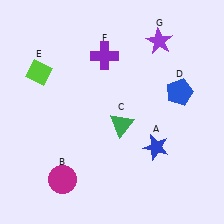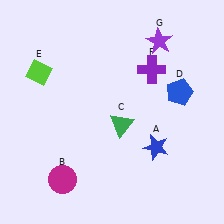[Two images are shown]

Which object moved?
The purple cross (F) moved right.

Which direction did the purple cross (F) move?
The purple cross (F) moved right.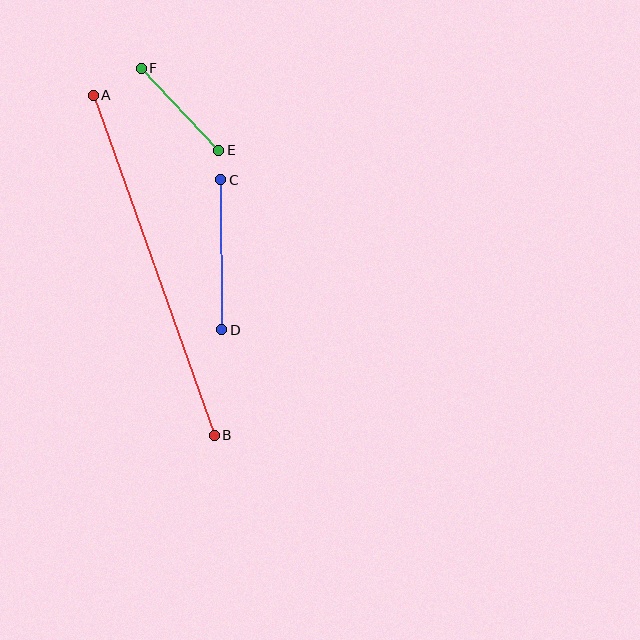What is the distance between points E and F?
The distance is approximately 113 pixels.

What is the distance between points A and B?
The distance is approximately 361 pixels.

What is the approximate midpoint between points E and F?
The midpoint is at approximately (180, 109) pixels.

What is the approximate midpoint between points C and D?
The midpoint is at approximately (221, 255) pixels.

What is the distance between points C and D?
The distance is approximately 150 pixels.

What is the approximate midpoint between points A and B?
The midpoint is at approximately (154, 265) pixels.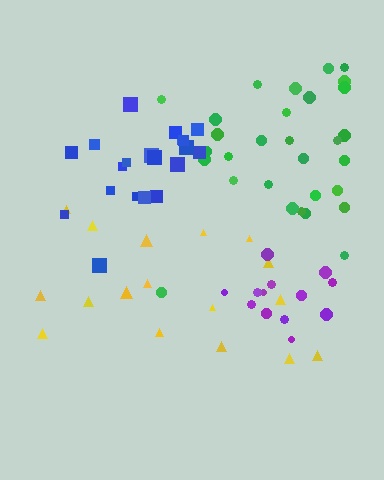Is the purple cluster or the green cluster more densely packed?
Purple.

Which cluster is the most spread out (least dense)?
Yellow.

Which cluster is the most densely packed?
Purple.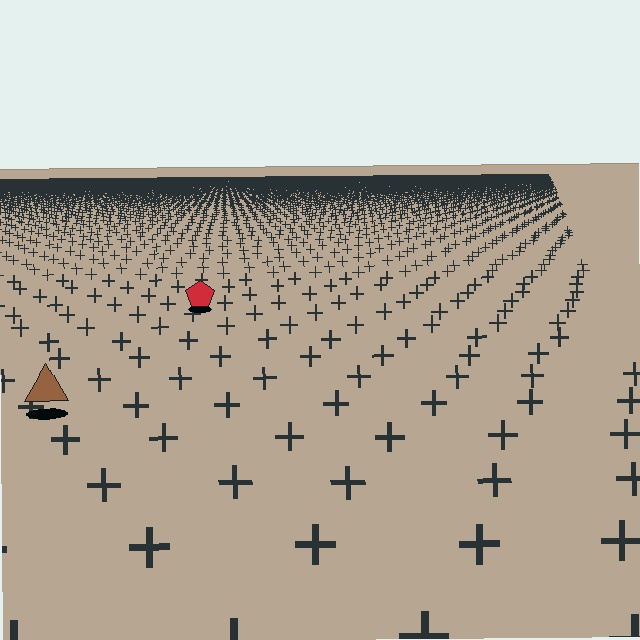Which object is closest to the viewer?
The brown triangle is closest. The texture marks near it are larger and more spread out.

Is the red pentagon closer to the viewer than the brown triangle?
No. The brown triangle is closer — you can tell from the texture gradient: the ground texture is coarser near it.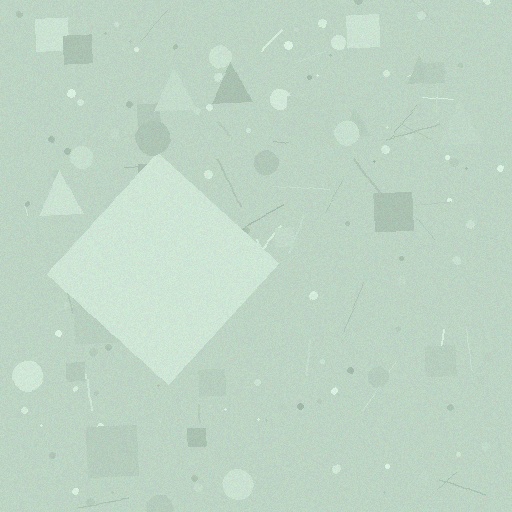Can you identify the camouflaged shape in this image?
The camouflaged shape is a diamond.